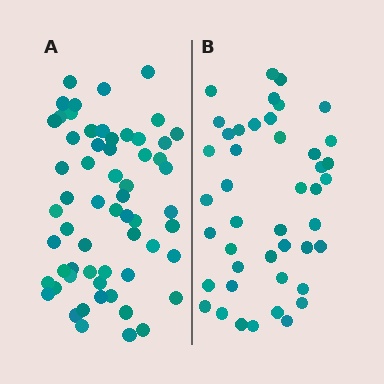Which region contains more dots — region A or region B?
Region A (the left region) has more dots.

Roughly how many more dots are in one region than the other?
Region A has approximately 15 more dots than region B.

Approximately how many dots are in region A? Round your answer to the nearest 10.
About 60 dots.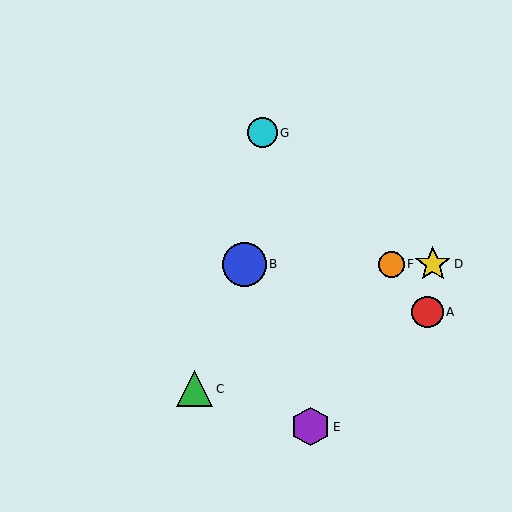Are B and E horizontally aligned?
No, B is at y≈264 and E is at y≈427.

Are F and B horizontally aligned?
Yes, both are at y≈264.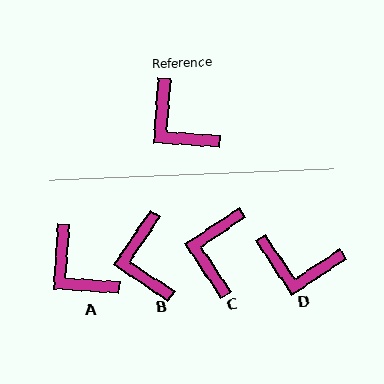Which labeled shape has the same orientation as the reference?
A.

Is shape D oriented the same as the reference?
No, it is off by about 38 degrees.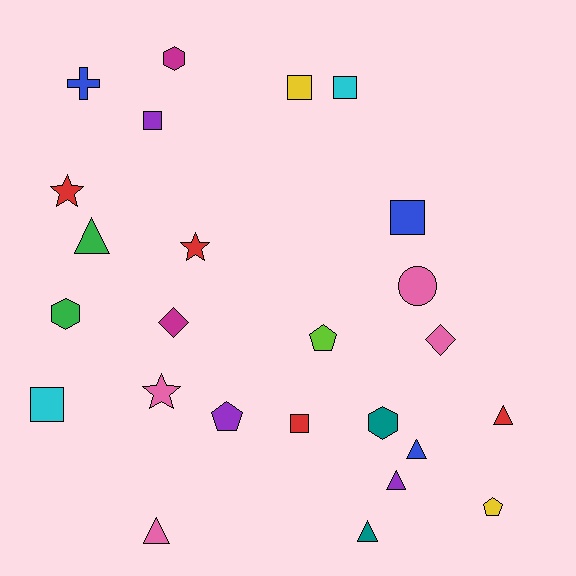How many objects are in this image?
There are 25 objects.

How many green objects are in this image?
There are 2 green objects.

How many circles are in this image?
There is 1 circle.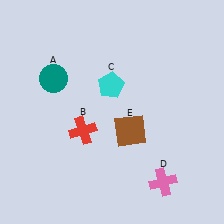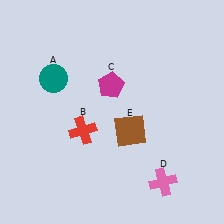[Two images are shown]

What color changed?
The pentagon (C) changed from cyan in Image 1 to magenta in Image 2.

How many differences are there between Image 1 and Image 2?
There is 1 difference between the two images.